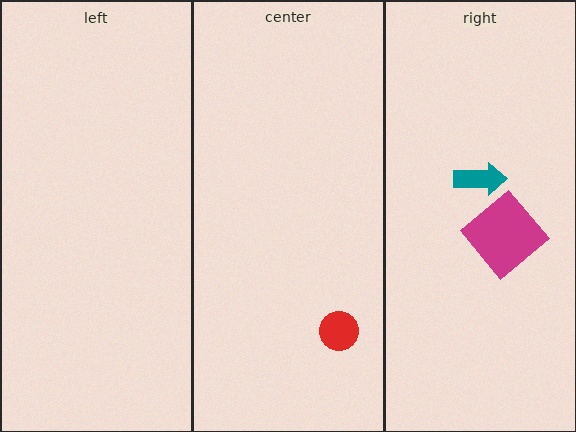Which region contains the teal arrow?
The right region.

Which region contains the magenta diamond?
The right region.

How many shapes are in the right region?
2.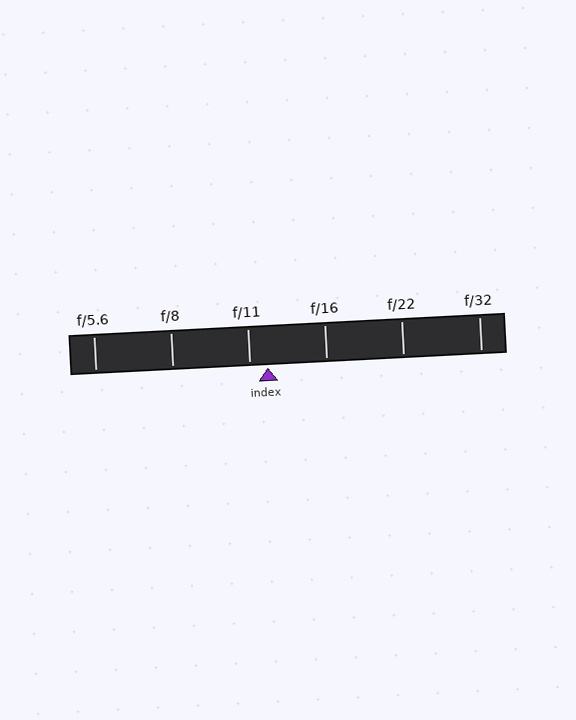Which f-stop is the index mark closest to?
The index mark is closest to f/11.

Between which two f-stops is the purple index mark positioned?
The index mark is between f/11 and f/16.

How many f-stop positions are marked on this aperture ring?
There are 6 f-stop positions marked.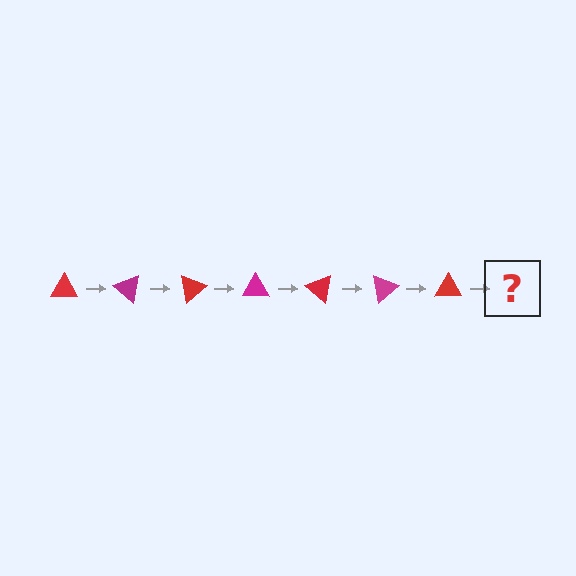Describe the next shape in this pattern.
It should be a magenta triangle, rotated 280 degrees from the start.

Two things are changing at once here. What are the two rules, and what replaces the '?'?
The two rules are that it rotates 40 degrees each step and the color cycles through red and magenta. The '?' should be a magenta triangle, rotated 280 degrees from the start.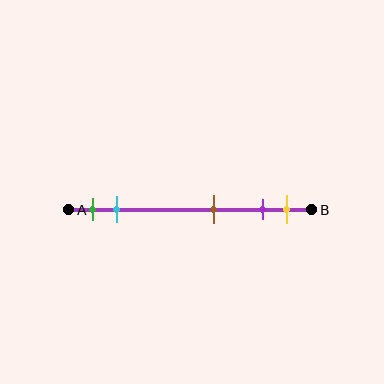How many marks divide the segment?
There are 5 marks dividing the segment.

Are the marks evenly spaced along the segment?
No, the marks are not evenly spaced.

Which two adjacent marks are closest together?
The purple and yellow marks are the closest adjacent pair.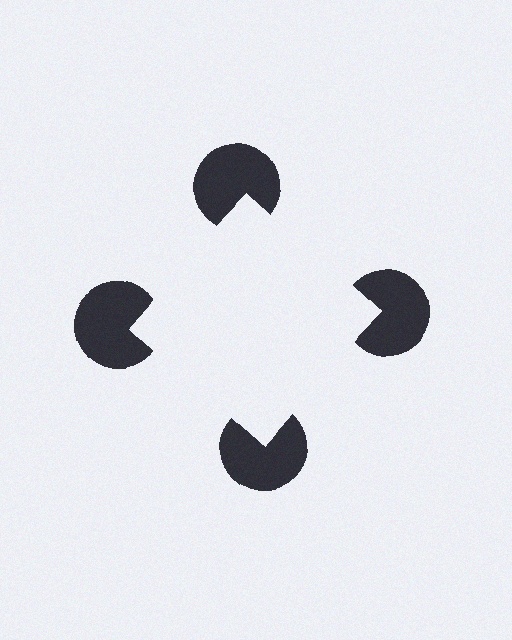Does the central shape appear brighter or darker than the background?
It typically appears slightly brighter than the background, even though no actual brightness change is drawn.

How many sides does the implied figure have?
4 sides.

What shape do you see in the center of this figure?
An illusory square — its edges are inferred from the aligned wedge cuts in the pac-man discs, not physically drawn.